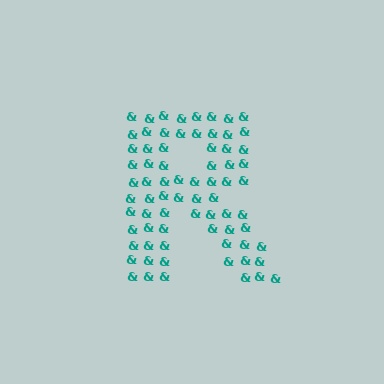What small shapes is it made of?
It is made of small ampersands.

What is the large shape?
The large shape is the letter R.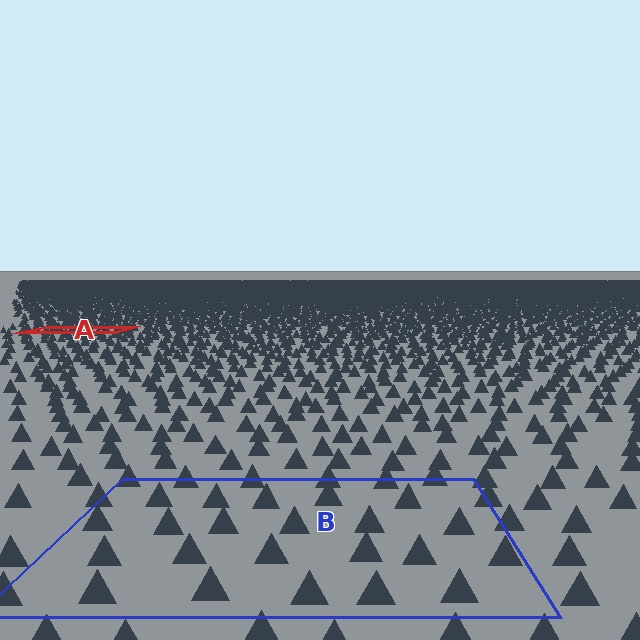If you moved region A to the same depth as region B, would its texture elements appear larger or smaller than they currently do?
They would appear larger. At a closer depth, the same texture elements are projected at a bigger on-screen size.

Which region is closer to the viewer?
Region B is closer. The texture elements there are larger and more spread out.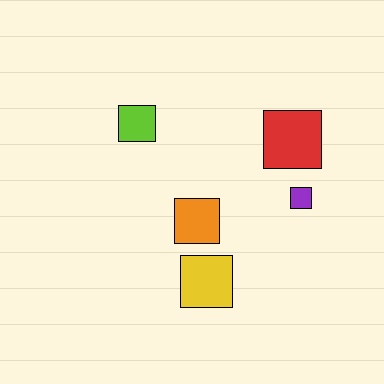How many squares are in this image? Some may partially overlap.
There are 5 squares.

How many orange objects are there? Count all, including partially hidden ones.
There is 1 orange object.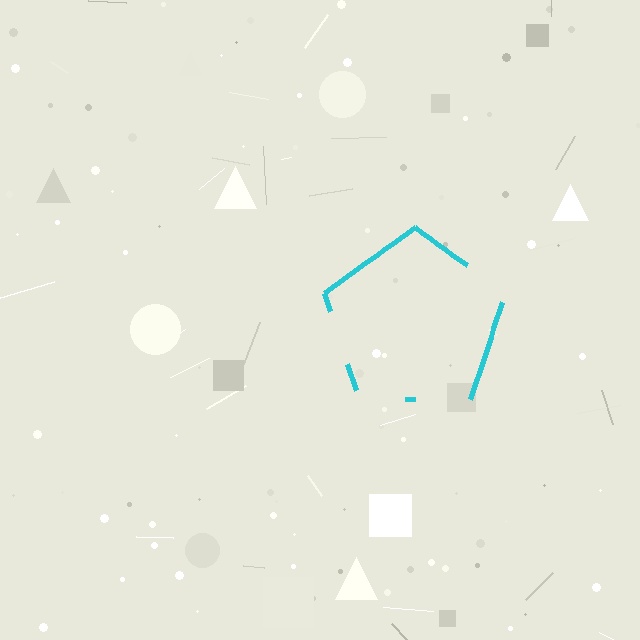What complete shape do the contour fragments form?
The contour fragments form a pentagon.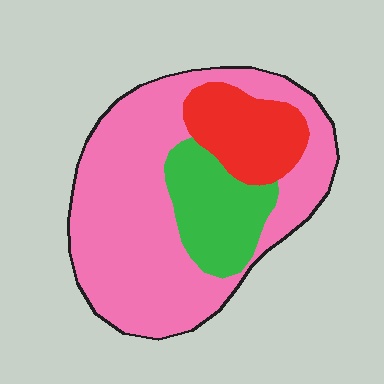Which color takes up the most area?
Pink, at roughly 65%.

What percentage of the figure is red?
Red takes up about one sixth (1/6) of the figure.